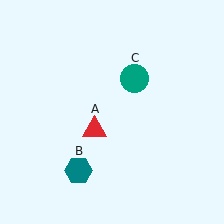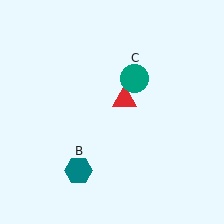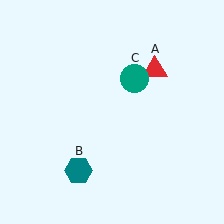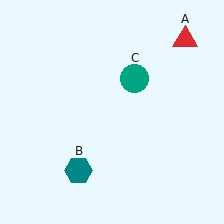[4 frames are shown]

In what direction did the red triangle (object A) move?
The red triangle (object A) moved up and to the right.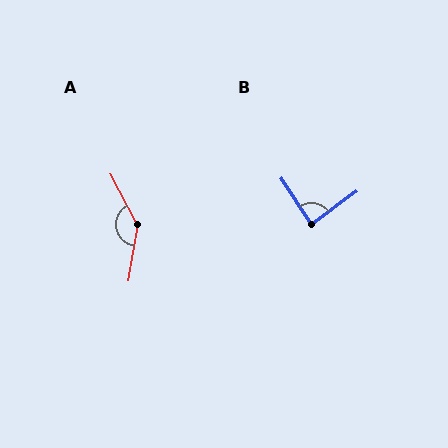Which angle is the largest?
A, at approximately 142 degrees.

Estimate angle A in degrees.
Approximately 142 degrees.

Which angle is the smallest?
B, at approximately 87 degrees.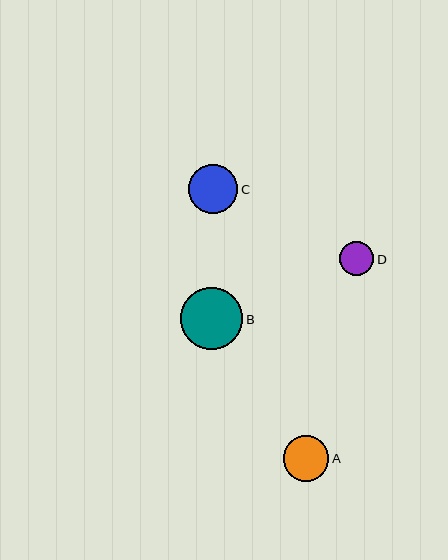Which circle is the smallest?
Circle D is the smallest with a size of approximately 34 pixels.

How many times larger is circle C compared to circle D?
Circle C is approximately 1.4 times the size of circle D.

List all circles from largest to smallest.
From largest to smallest: B, C, A, D.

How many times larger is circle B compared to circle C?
Circle B is approximately 1.3 times the size of circle C.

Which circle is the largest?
Circle B is the largest with a size of approximately 62 pixels.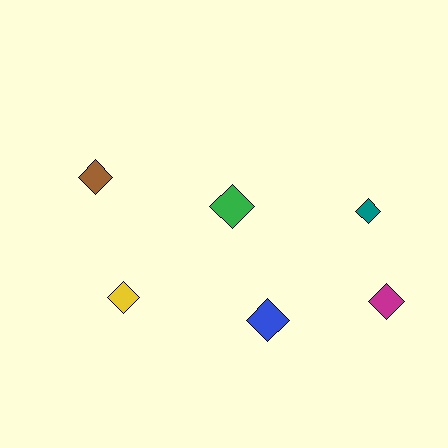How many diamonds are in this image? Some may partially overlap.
There are 6 diamonds.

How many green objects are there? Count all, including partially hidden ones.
There is 1 green object.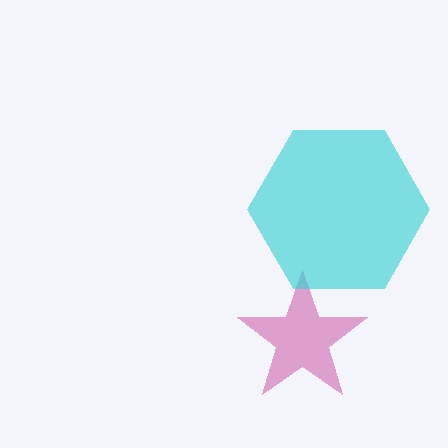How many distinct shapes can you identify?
There are 2 distinct shapes: a magenta star, a cyan hexagon.